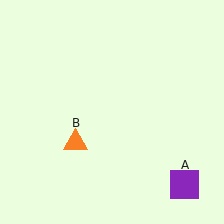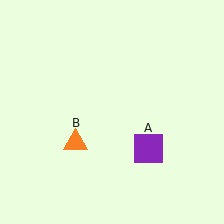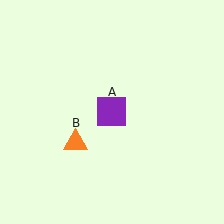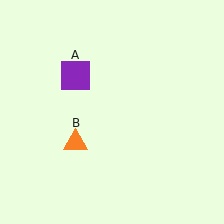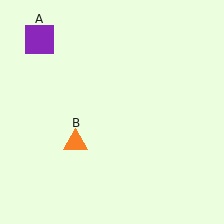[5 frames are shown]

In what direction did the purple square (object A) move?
The purple square (object A) moved up and to the left.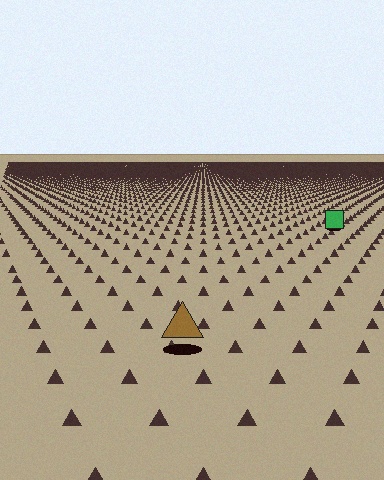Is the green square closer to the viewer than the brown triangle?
No. The brown triangle is closer — you can tell from the texture gradient: the ground texture is coarser near it.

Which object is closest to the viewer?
The brown triangle is closest. The texture marks near it are larger and more spread out.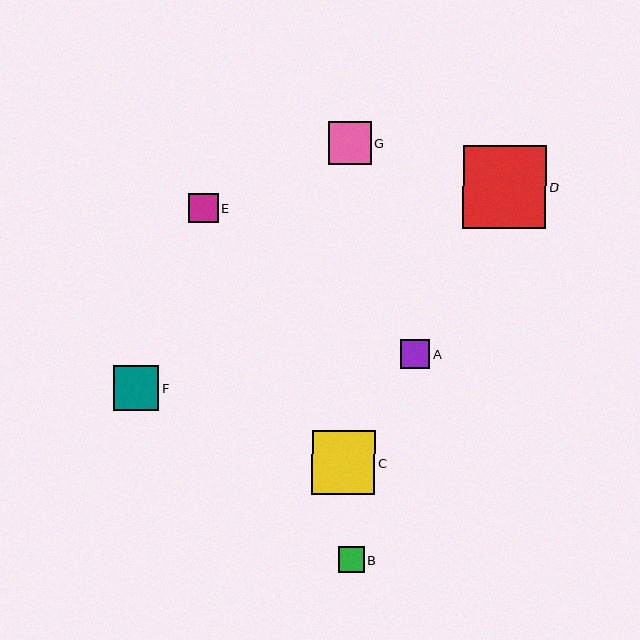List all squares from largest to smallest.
From largest to smallest: D, C, F, G, E, A, B.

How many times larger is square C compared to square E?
Square C is approximately 2.1 times the size of square E.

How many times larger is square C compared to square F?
Square C is approximately 1.4 times the size of square F.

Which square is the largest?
Square D is the largest with a size of approximately 83 pixels.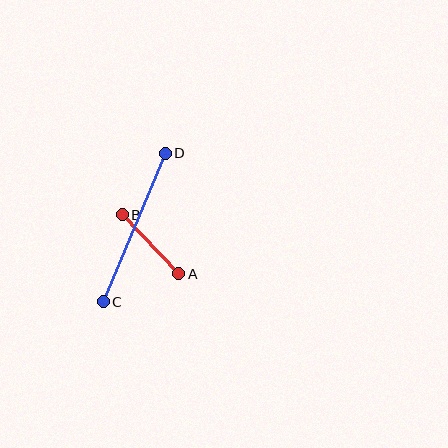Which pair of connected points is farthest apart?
Points C and D are farthest apart.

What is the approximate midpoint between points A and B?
The midpoint is at approximately (151, 244) pixels.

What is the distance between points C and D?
The distance is approximately 161 pixels.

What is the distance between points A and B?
The distance is approximately 81 pixels.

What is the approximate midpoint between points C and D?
The midpoint is at approximately (134, 227) pixels.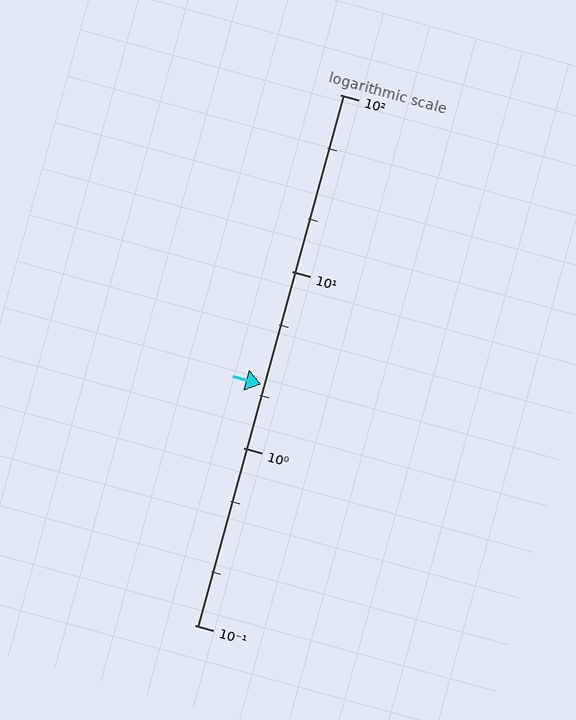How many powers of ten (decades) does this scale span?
The scale spans 3 decades, from 0.1 to 100.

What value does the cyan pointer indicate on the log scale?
The pointer indicates approximately 2.3.